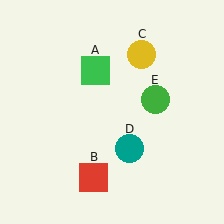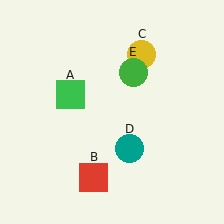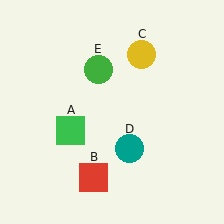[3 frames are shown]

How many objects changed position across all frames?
2 objects changed position: green square (object A), green circle (object E).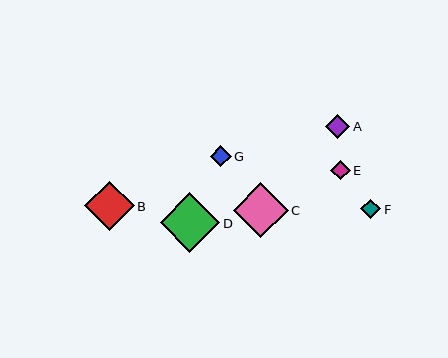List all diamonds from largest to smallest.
From largest to smallest: D, C, B, A, G, F, E.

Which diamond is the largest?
Diamond D is the largest with a size of approximately 59 pixels.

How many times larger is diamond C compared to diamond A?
Diamond C is approximately 2.2 times the size of diamond A.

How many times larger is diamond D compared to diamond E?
Diamond D is approximately 3.1 times the size of diamond E.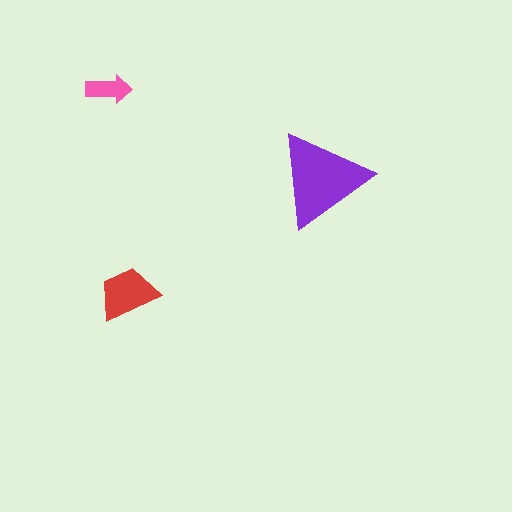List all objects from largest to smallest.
The purple triangle, the red trapezoid, the pink arrow.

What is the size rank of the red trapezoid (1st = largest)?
2nd.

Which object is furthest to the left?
The pink arrow is leftmost.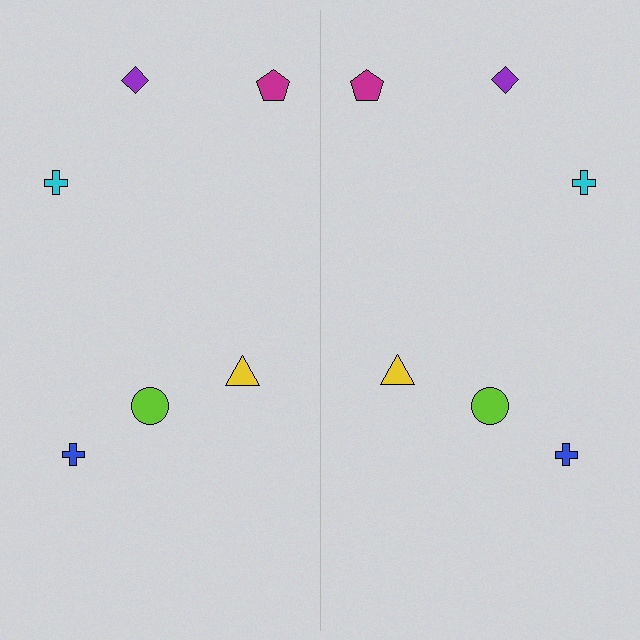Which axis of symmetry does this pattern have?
The pattern has a vertical axis of symmetry running through the center of the image.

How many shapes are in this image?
There are 12 shapes in this image.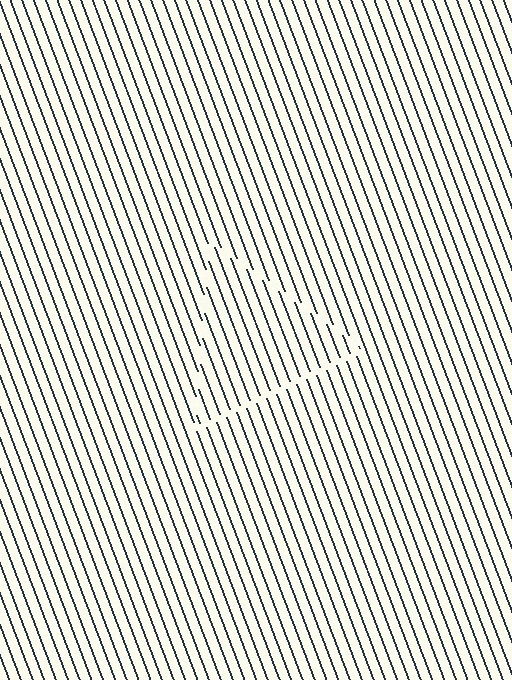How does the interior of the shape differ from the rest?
The interior of the shape contains the same grating, shifted by half a period — the contour is defined by the phase discontinuity where line-ends from the inner and outer gratings abut.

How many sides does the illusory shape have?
3 sides — the line-ends trace a triangle.